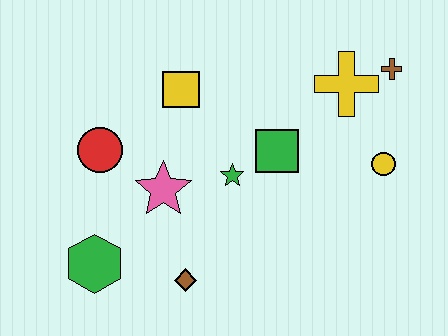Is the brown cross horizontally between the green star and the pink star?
No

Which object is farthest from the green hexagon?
The brown cross is farthest from the green hexagon.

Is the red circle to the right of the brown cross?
No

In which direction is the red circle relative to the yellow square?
The red circle is to the left of the yellow square.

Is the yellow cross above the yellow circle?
Yes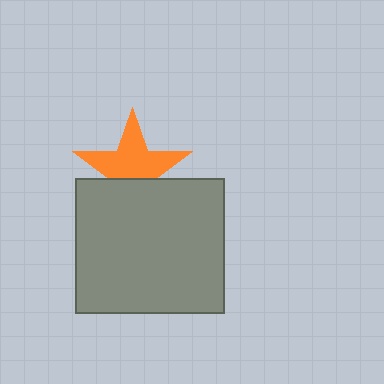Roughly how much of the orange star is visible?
About half of it is visible (roughly 62%).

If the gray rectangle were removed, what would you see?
You would see the complete orange star.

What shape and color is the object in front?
The object in front is a gray rectangle.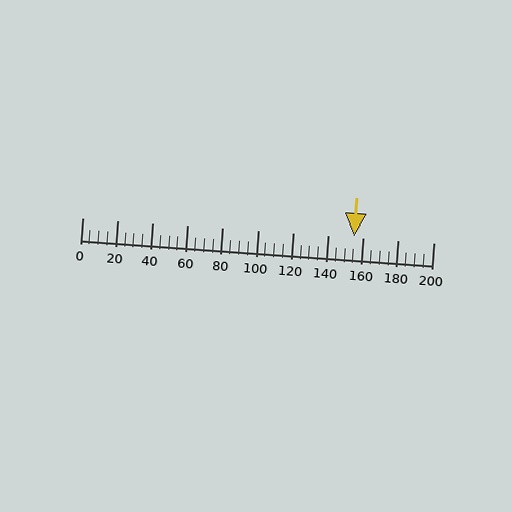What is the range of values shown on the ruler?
The ruler shows values from 0 to 200.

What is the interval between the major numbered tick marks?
The major tick marks are spaced 20 units apart.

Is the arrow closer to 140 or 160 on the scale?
The arrow is closer to 160.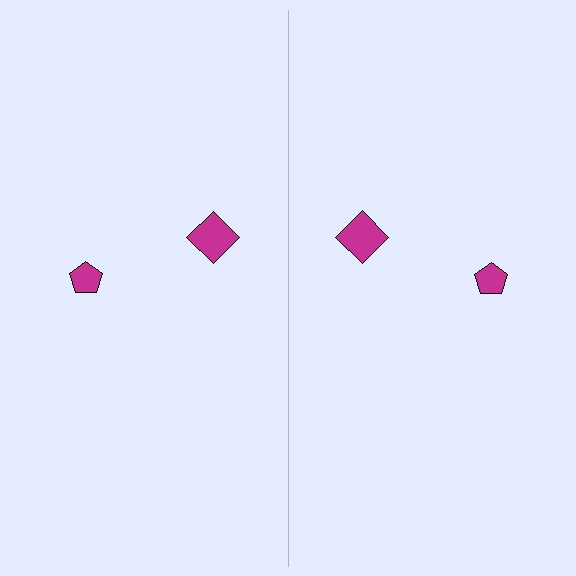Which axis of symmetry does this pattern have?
The pattern has a vertical axis of symmetry running through the center of the image.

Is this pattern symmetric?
Yes, this pattern has bilateral (reflection) symmetry.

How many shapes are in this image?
There are 4 shapes in this image.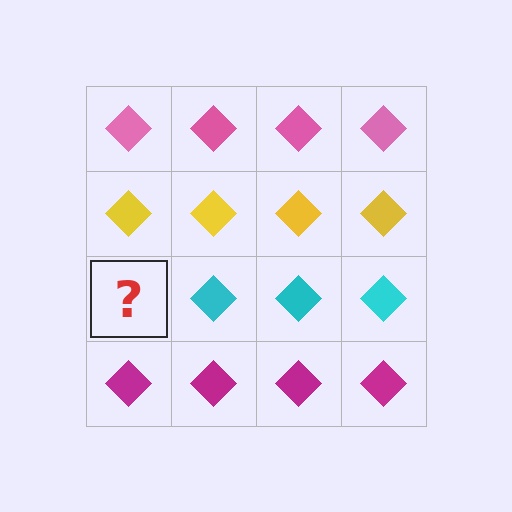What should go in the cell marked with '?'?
The missing cell should contain a cyan diamond.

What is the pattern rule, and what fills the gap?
The rule is that each row has a consistent color. The gap should be filled with a cyan diamond.